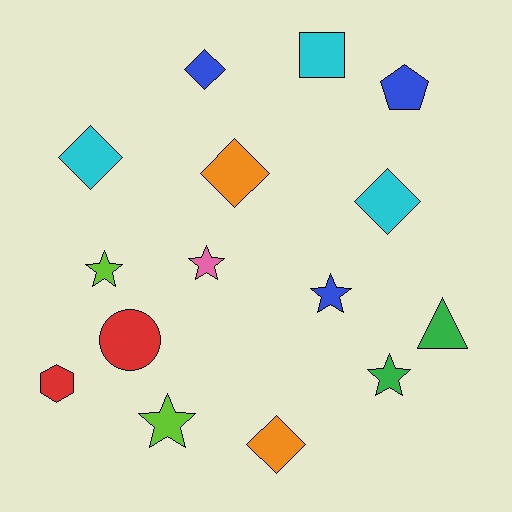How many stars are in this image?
There are 5 stars.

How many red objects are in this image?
There are 2 red objects.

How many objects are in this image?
There are 15 objects.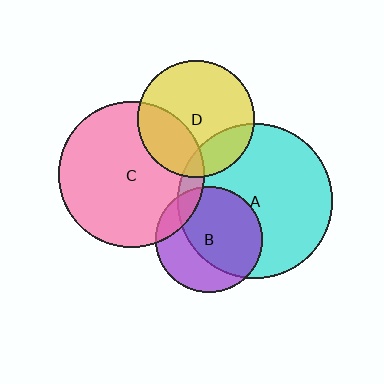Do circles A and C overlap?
Yes.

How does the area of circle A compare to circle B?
Approximately 2.1 times.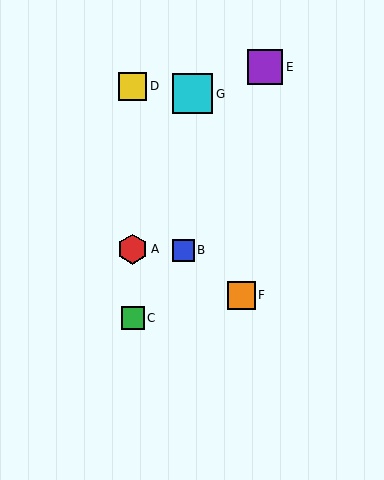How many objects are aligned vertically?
3 objects (A, C, D) are aligned vertically.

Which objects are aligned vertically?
Objects A, C, D are aligned vertically.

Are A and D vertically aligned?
Yes, both are at x≈133.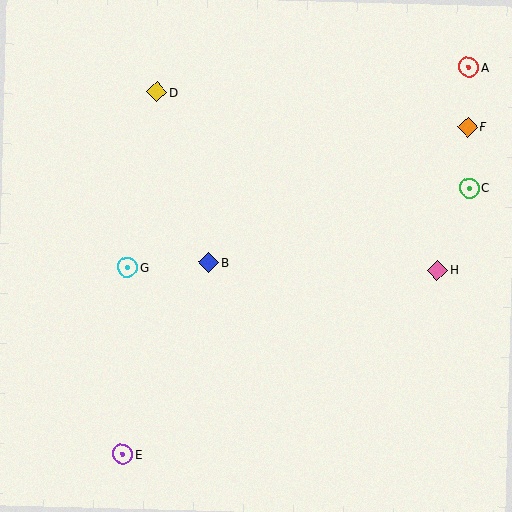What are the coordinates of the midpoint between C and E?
The midpoint between C and E is at (296, 321).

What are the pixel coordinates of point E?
Point E is at (122, 454).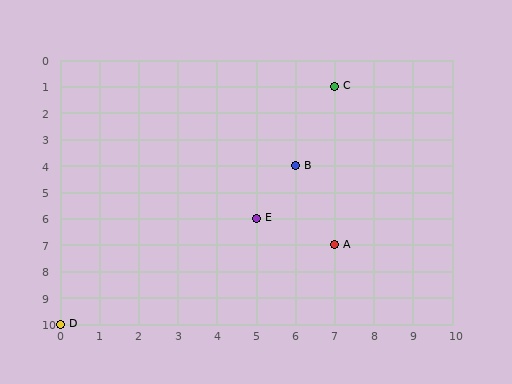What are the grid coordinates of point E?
Point E is at grid coordinates (5, 6).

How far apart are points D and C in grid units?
Points D and C are 7 columns and 9 rows apart (about 11.4 grid units diagonally).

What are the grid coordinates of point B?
Point B is at grid coordinates (6, 4).